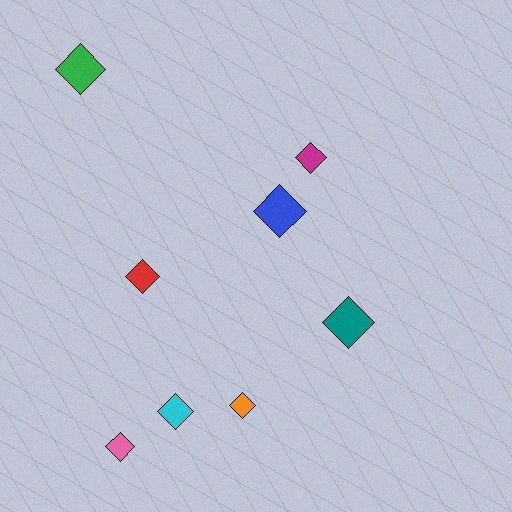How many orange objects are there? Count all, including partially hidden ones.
There is 1 orange object.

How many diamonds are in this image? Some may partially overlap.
There are 8 diamonds.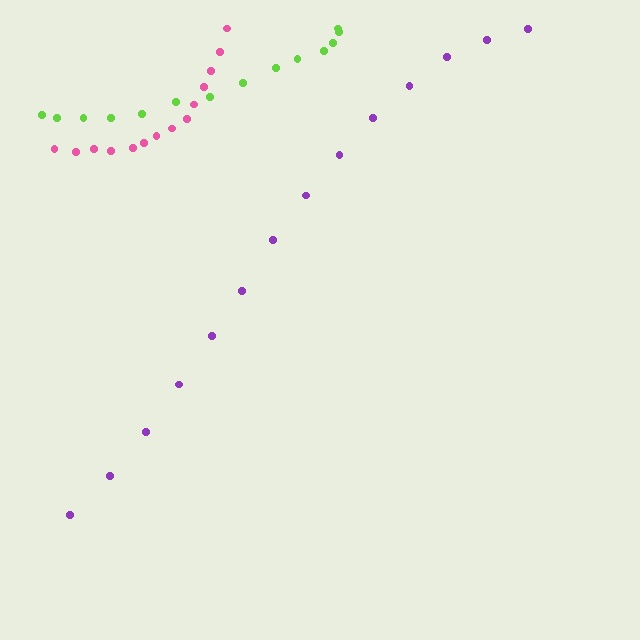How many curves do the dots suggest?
There are 3 distinct paths.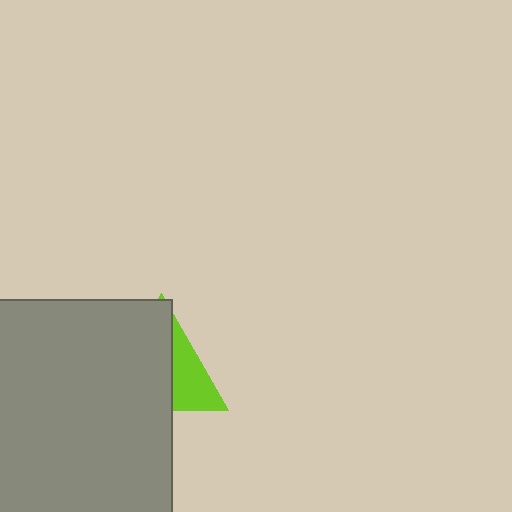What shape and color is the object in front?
The object in front is a gray rectangle.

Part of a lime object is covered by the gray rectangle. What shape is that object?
It is a triangle.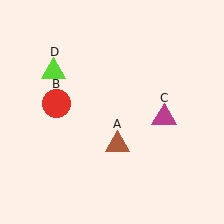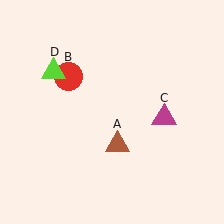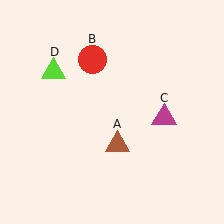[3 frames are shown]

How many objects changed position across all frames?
1 object changed position: red circle (object B).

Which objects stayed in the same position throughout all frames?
Brown triangle (object A) and magenta triangle (object C) and lime triangle (object D) remained stationary.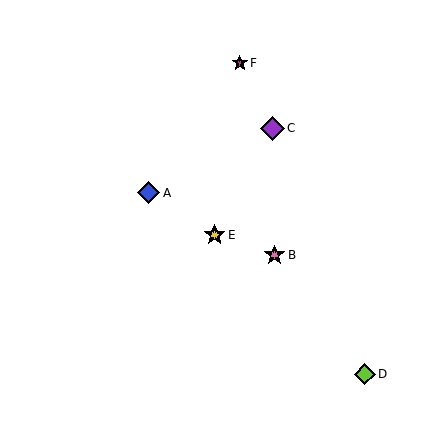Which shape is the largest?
The purple diamond (labeled C) is the largest.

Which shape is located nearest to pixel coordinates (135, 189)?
The blue diamond (labeled A) at (149, 193) is nearest to that location.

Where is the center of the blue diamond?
The center of the blue diamond is at (149, 193).